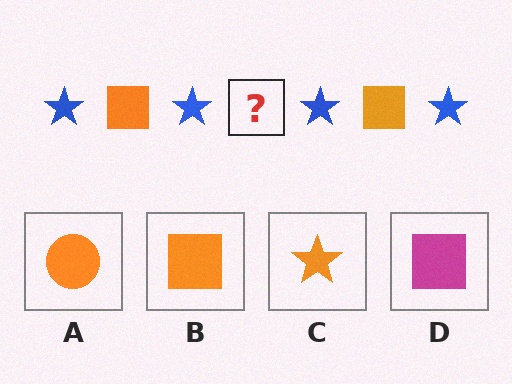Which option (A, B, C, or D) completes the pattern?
B.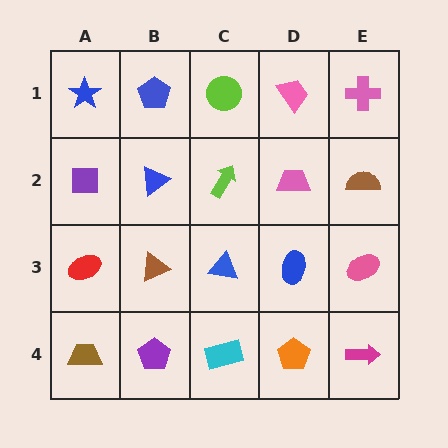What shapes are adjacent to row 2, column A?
A blue star (row 1, column A), a red ellipse (row 3, column A), a blue triangle (row 2, column B).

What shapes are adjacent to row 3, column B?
A blue triangle (row 2, column B), a purple pentagon (row 4, column B), a red ellipse (row 3, column A), a blue triangle (row 3, column C).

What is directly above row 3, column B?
A blue triangle.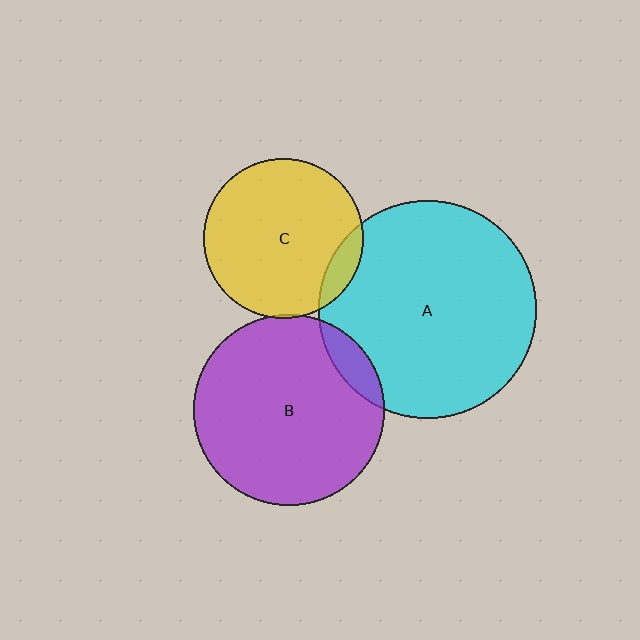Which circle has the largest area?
Circle A (cyan).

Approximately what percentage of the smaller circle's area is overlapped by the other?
Approximately 10%.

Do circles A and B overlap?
Yes.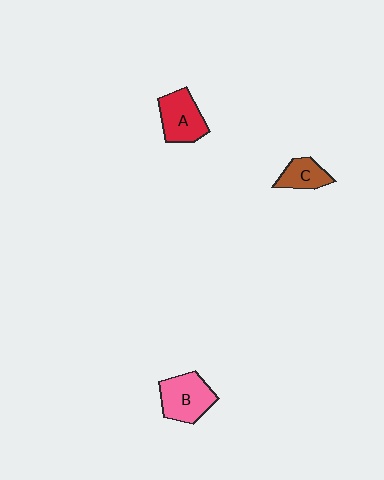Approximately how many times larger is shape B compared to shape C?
Approximately 1.6 times.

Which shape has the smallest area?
Shape C (brown).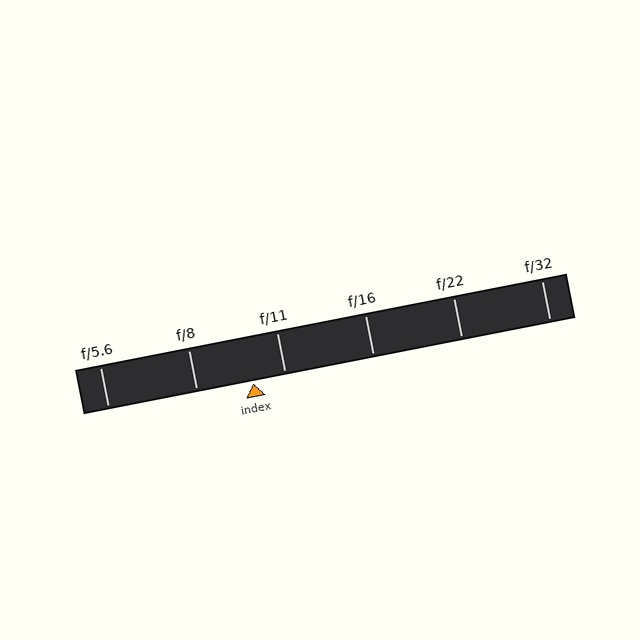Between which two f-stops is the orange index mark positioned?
The index mark is between f/8 and f/11.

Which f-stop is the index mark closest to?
The index mark is closest to f/11.